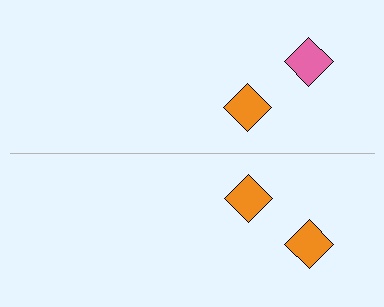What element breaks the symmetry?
The orange diamond on the bottom side breaks the symmetry — its mirror counterpart is pink.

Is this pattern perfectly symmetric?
No, the pattern is not perfectly symmetric. The orange diamond on the bottom side breaks the symmetry — its mirror counterpart is pink.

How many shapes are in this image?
There are 4 shapes in this image.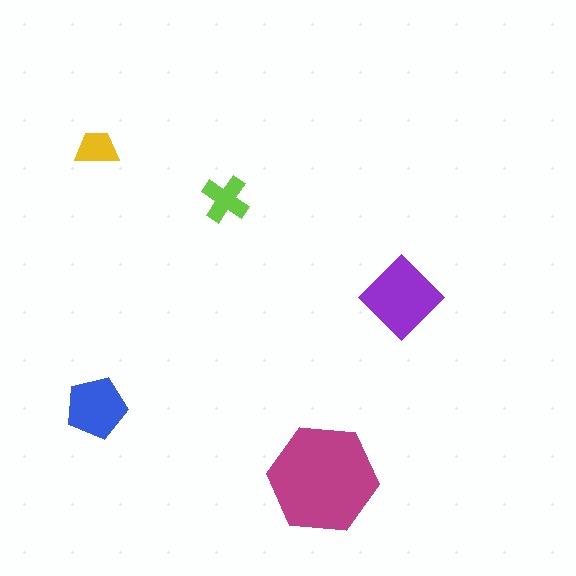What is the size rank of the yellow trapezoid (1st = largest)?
5th.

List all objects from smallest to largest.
The yellow trapezoid, the lime cross, the blue pentagon, the purple diamond, the magenta hexagon.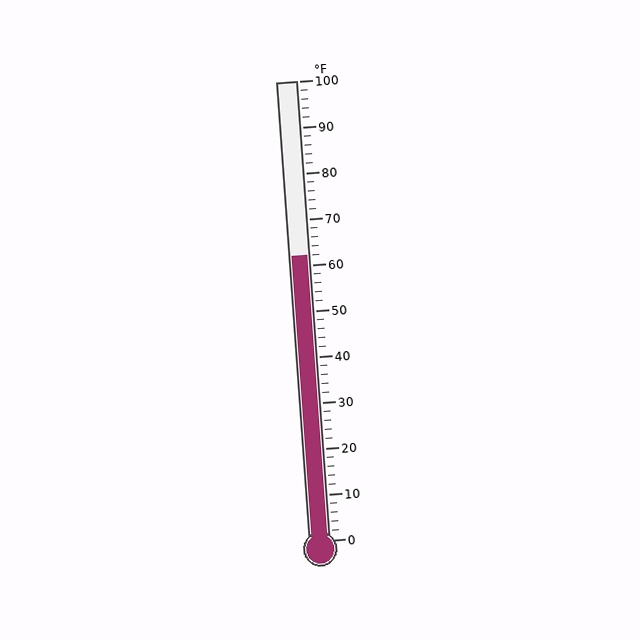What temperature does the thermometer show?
The thermometer shows approximately 62°F.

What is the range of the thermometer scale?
The thermometer scale ranges from 0°F to 100°F.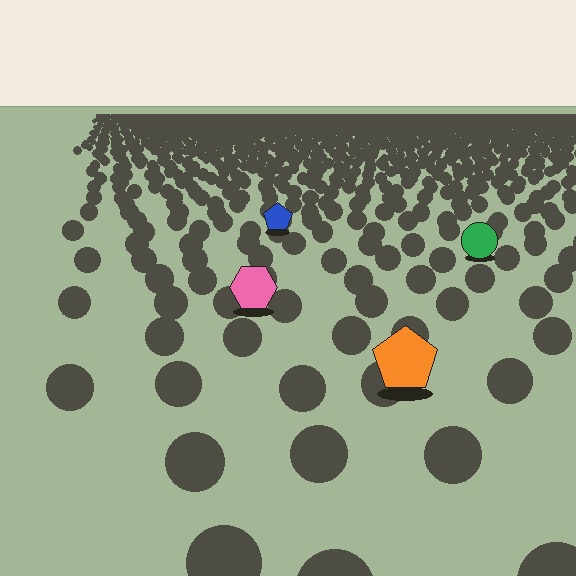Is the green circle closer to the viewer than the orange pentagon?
No. The orange pentagon is closer — you can tell from the texture gradient: the ground texture is coarser near it.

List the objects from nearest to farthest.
From nearest to farthest: the orange pentagon, the pink hexagon, the green circle, the blue pentagon.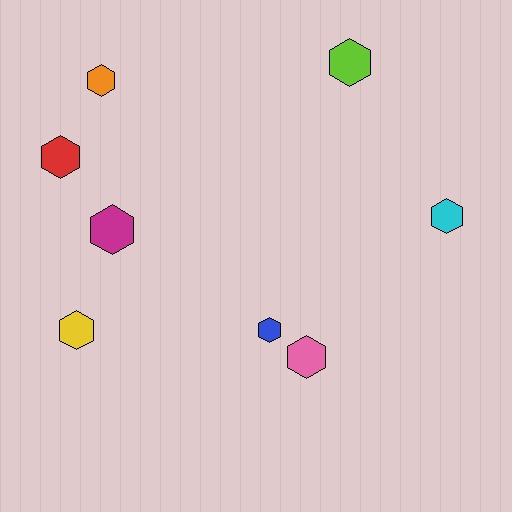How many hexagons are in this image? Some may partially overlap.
There are 8 hexagons.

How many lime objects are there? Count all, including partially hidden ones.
There is 1 lime object.